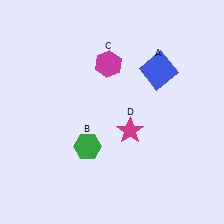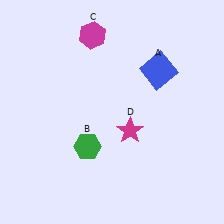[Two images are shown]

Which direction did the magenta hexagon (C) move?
The magenta hexagon (C) moved up.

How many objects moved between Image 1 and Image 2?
1 object moved between the two images.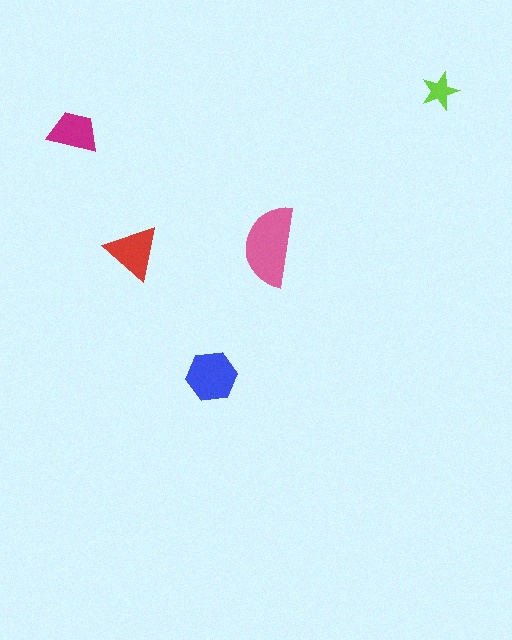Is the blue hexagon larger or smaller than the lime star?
Larger.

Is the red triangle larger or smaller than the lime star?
Larger.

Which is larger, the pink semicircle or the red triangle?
The pink semicircle.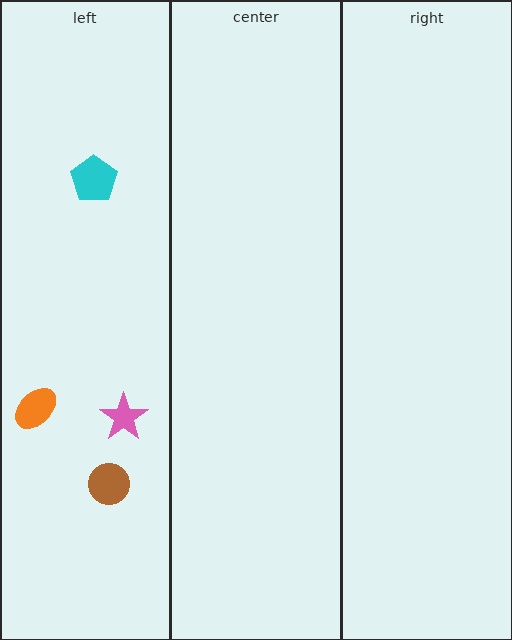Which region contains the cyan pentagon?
The left region.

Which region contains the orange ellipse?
The left region.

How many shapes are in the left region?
4.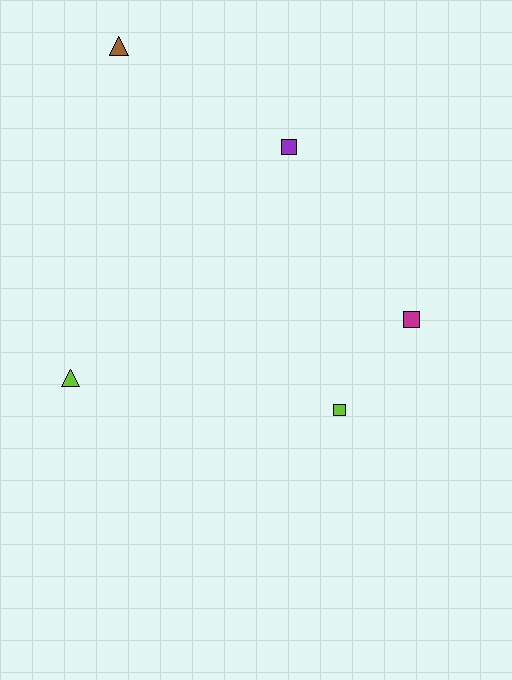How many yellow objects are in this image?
There are no yellow objects.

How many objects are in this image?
There are 5 objects.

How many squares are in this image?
There are 3 squares.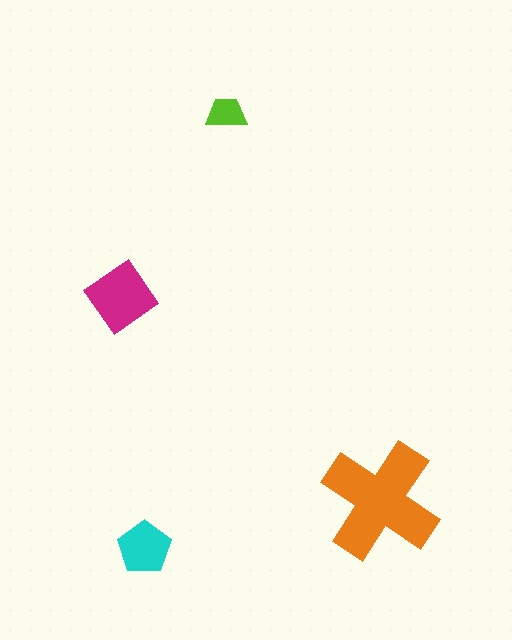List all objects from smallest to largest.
The lime trapezoid, the cyan pentagon, the magenta diamond, the orange cross.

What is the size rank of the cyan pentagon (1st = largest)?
3rd.